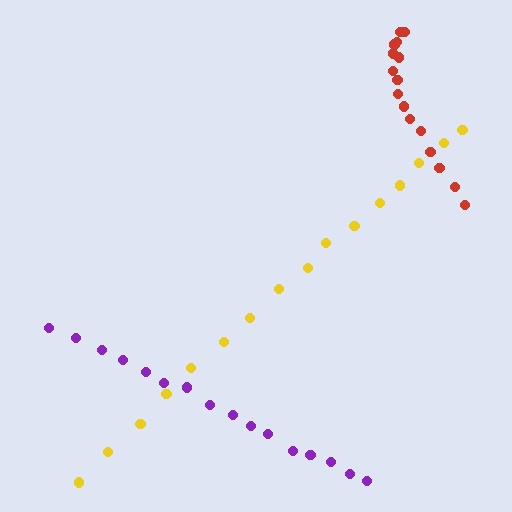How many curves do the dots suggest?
There are 3 distinct paths.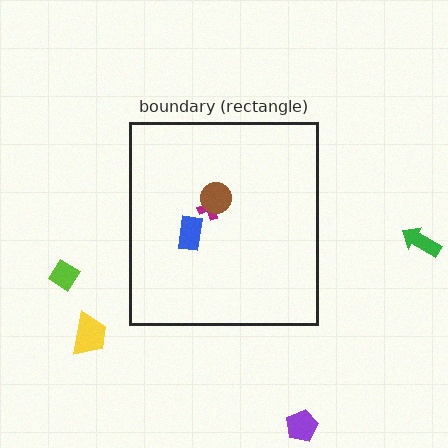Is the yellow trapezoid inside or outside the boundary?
Outside.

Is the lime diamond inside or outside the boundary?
Outside.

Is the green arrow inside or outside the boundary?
Outside.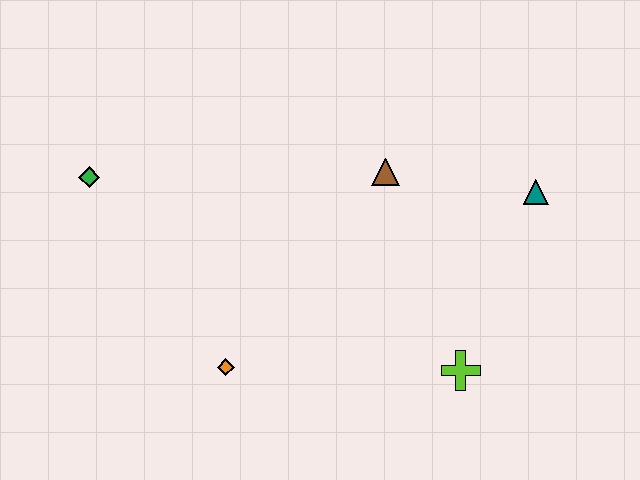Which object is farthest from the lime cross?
The green diamond is farthest from the lime cross.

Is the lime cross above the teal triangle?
No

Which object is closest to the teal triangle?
The brown triangle is closest to the teal triangle.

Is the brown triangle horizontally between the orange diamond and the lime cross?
Yes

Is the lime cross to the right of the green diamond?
Yes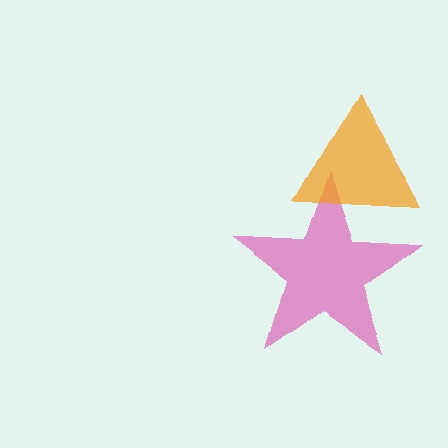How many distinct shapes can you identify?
There are 2 distinct shapes: a magenta star, an orange triangle.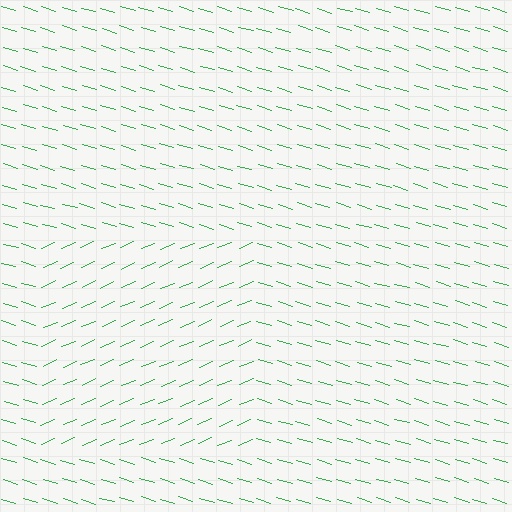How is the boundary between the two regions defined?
The boundary is defined purely by a change in line orientation (approximately 40 degrees difference). All lines are the same color and thickness.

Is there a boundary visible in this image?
Yes, there is a texture boundary formed by a change in line orientation.